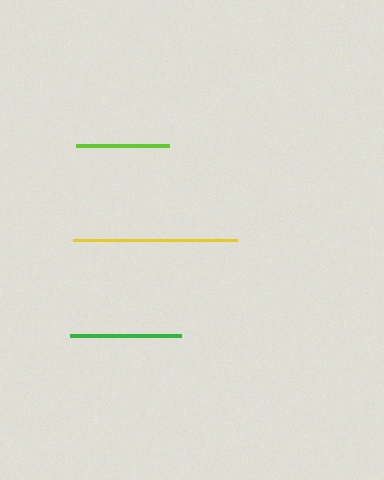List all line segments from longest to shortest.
From longest to shortest: yellow, green, lime.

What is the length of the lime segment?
The lime segment is approximately 93 pixels long.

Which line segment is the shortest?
The lime line is the shortest at approximately 93 pixels.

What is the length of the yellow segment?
The yellow segment is approximately 163 pixels long.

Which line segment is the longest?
The yellow line is the longest at approximately 163 pixels.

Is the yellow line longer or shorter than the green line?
The yellow line is longer than the green line.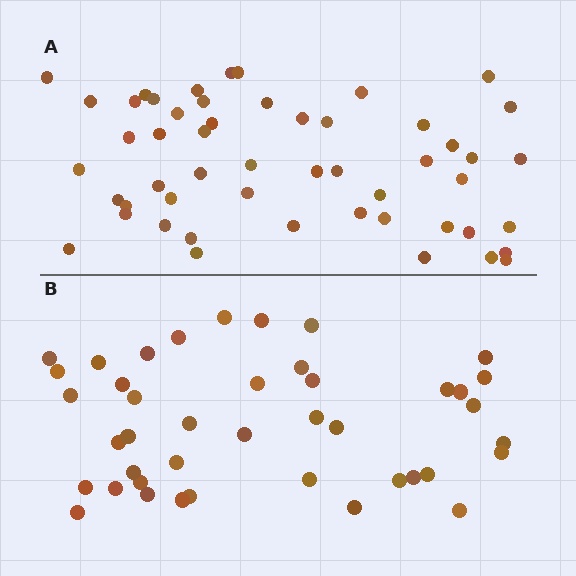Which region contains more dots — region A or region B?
Region A (the top region) has more dots.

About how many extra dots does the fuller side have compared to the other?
Region A has roughly 10 or so more dots than region B.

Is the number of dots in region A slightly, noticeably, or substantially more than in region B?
Region A has only slightly more — the two regions are fairly close. The ratio is roughly 1.2 to 1.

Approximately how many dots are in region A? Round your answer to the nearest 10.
About 50 dots. (The exact count is 52, which rounds to 50.)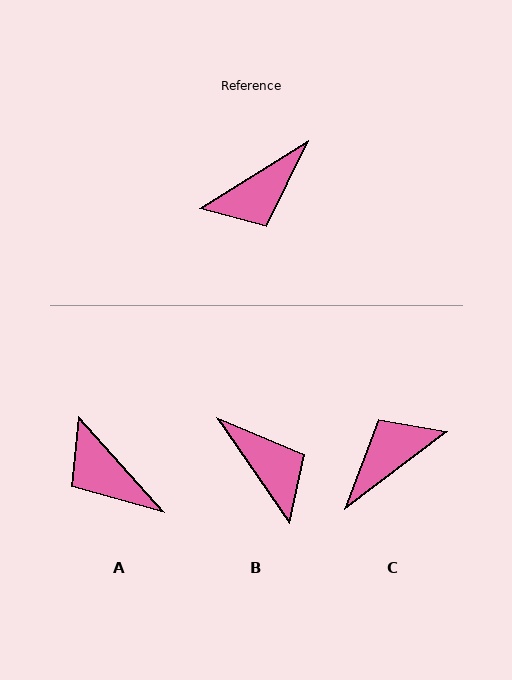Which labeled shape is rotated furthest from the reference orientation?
C, about 175 degrees away.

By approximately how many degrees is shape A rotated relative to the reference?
Approximately 80 degrees clockwise.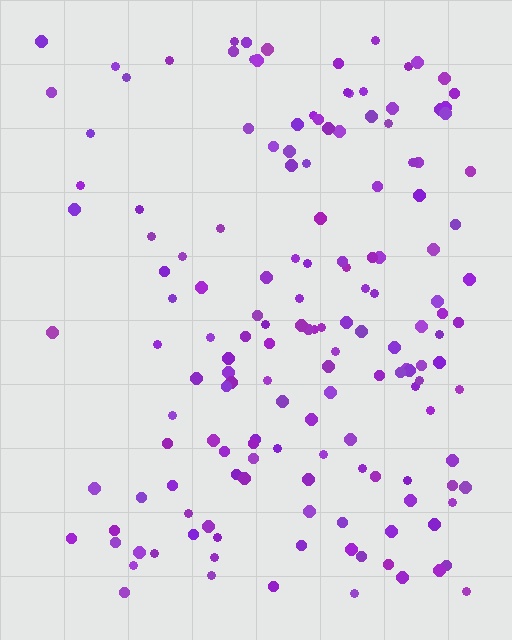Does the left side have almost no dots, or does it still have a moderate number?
Still a moderate number, just noticeably fewer than the right.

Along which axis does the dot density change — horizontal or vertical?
Horizontal.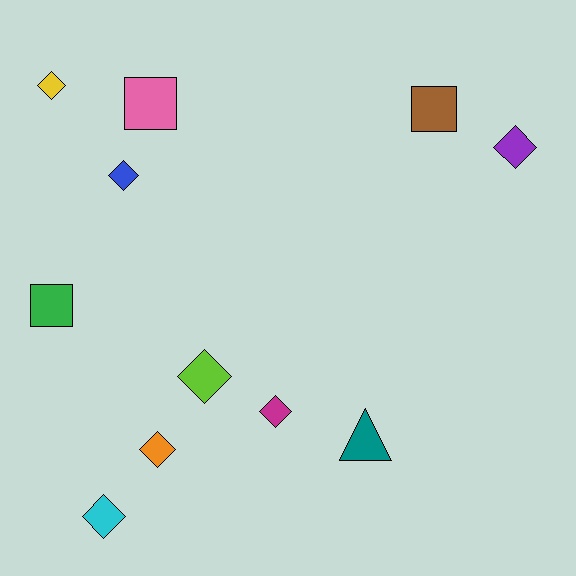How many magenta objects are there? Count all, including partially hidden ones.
There is 1 magenta object.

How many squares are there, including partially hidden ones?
There are 3 squares.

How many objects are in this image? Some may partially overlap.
There are 11 objects.